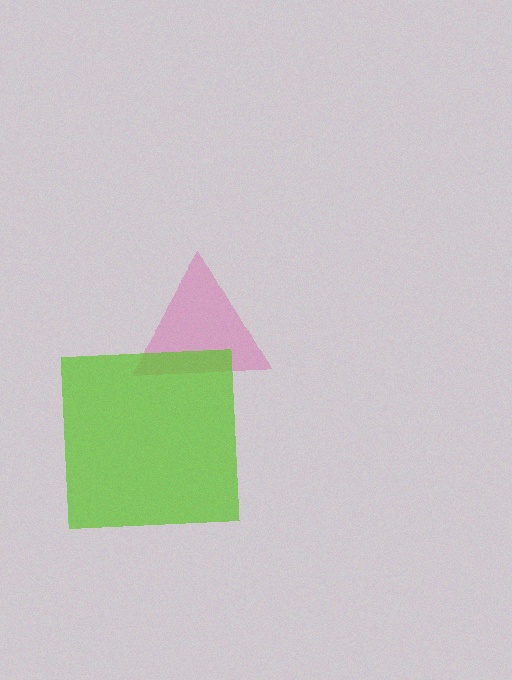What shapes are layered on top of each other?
The layered shapes are: a pink triangle, a lime square.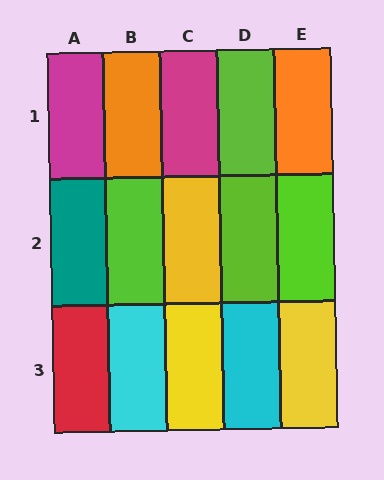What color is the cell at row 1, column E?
Orange.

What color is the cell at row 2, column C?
Yellow.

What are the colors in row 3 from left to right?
Red, cyan, yellow, cyan, yellow.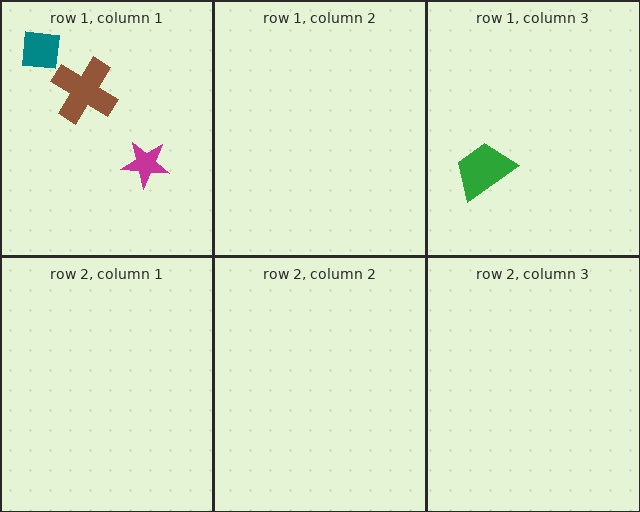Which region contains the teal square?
The row 1, column 1 region.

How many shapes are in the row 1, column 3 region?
1.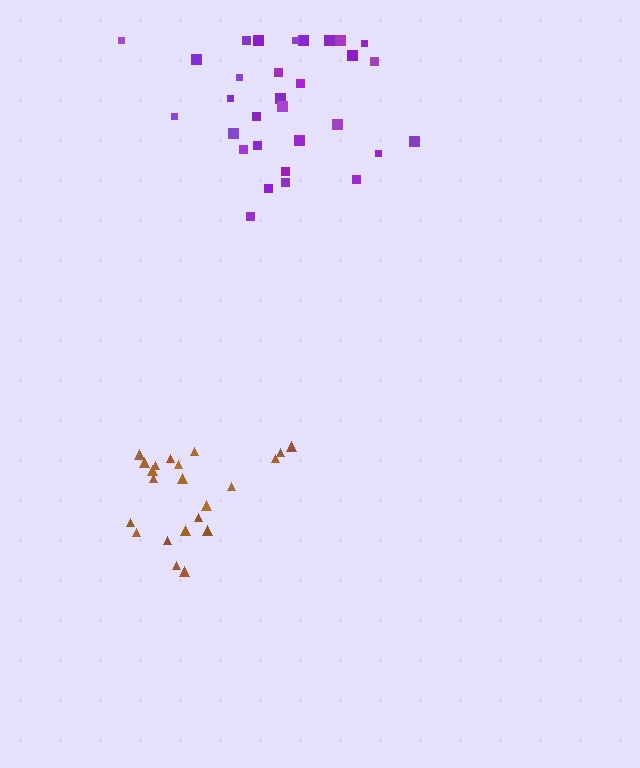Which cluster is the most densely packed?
Brown.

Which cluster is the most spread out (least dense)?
Purple.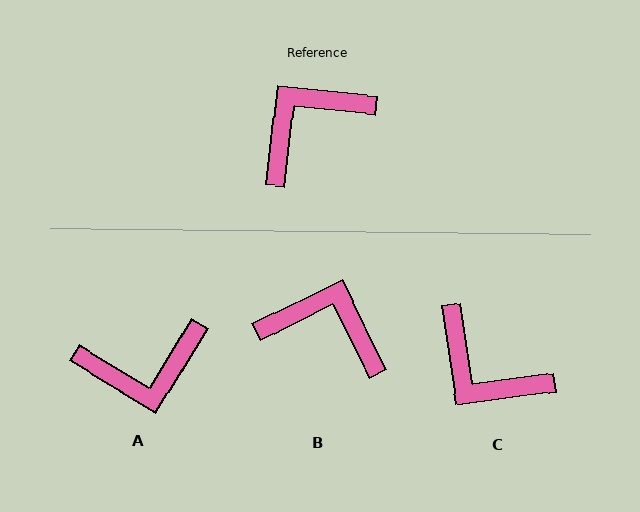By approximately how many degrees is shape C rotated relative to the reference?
Approximately 104 degrees counter-clockwise.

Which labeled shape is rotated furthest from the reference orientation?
A, about 155 degrees away.